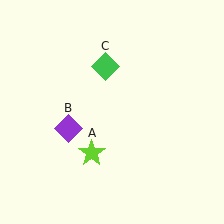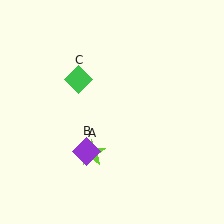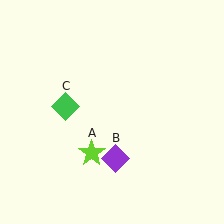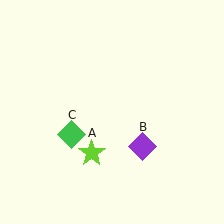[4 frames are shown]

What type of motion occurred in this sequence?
The purple diamond (object B), green diamond (object C) rotated counterclockwise around the center of the scene.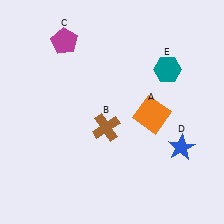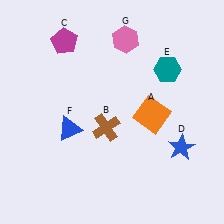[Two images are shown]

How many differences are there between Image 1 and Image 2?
There are 2 differences between the two images.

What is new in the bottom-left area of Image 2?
A blue triangle (F) was added in the bottom-left area of Image 2.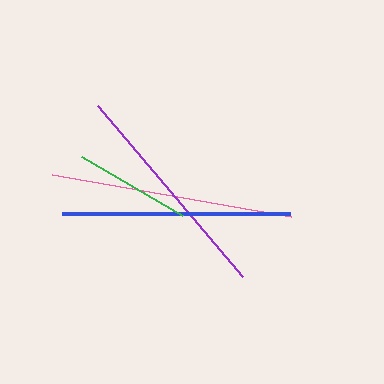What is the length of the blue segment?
The blue segment is approximately 228 pixels long.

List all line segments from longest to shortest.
From longest to shortest: pink, blue, purple, green.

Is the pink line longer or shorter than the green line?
The pink line is longer than the green line.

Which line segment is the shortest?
The green line is the shortest at approximately 117 pixels.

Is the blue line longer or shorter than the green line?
The blue line is longer than the green line.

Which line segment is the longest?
The pink line is the longest at approximately 242 pixels.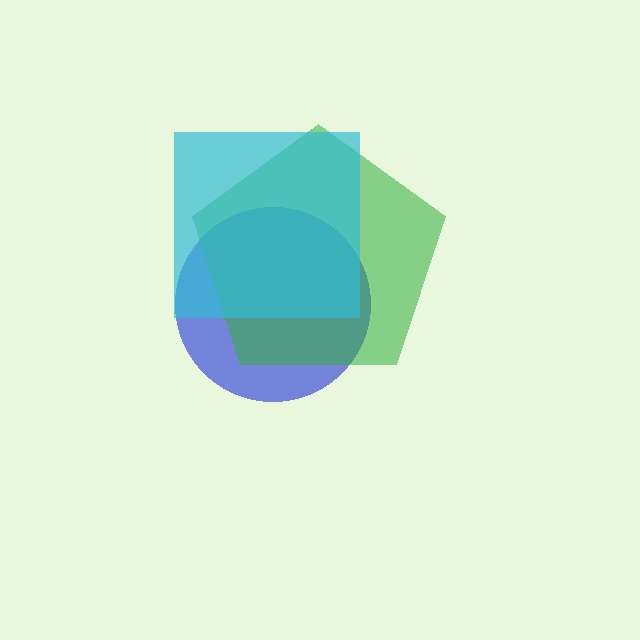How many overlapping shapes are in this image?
There are 3 overlapping shapes in the image.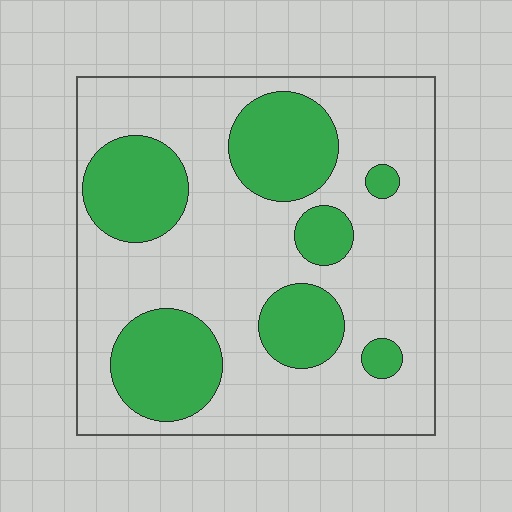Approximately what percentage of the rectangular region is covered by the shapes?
Approximately 30%.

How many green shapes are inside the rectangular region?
7.